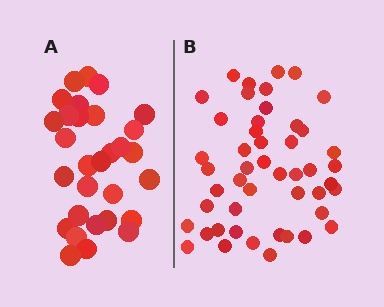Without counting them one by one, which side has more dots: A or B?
Region B (the right region) has more dots.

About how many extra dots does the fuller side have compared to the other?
Region B has approximately 20 more dots than region A.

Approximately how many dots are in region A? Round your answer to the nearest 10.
About 30 dots.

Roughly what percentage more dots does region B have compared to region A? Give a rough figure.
About 60% more.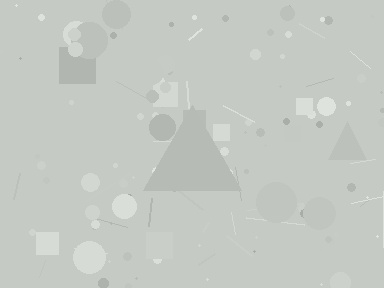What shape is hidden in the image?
A triangle is hidden in the image.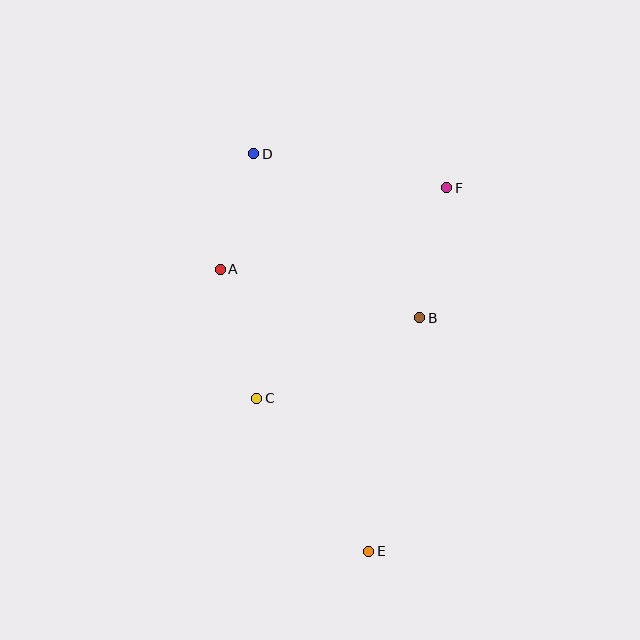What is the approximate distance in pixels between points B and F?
The distance between B and F is approximately 133 pixels.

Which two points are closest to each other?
Points A and D are closest to each other.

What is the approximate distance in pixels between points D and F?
The distance between D and F is approximately 196 pixels.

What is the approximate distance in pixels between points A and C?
The distance between A and C is approximately 134 pixels.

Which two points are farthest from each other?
Points D and E are farthest from each other.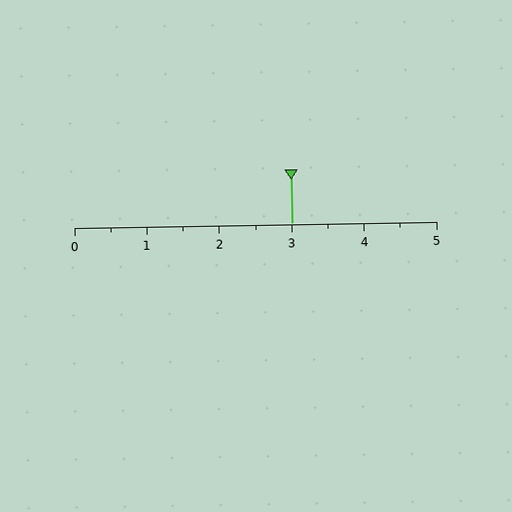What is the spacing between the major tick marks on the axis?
The major ticks are spaced 1 apart.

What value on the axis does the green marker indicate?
The marker indicates approximately 3.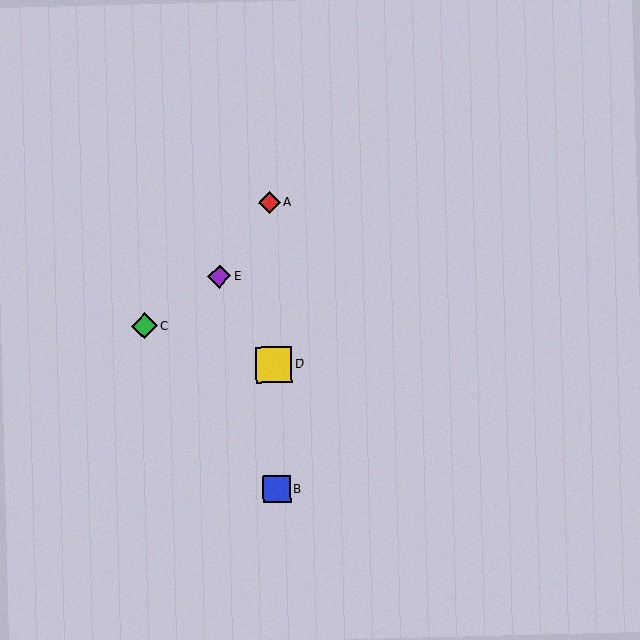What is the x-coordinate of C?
Object C is at x≈145.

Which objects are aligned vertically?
Objects A, B, D are aligned vertically.